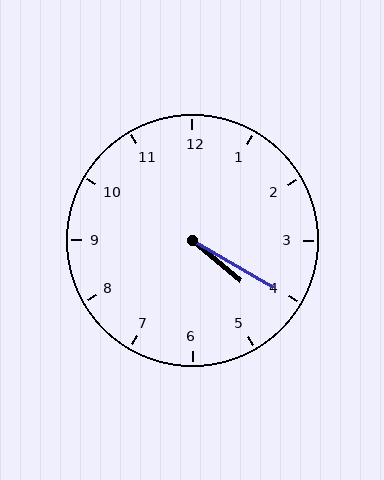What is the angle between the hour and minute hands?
Approximately 10 degrees.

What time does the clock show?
4:20.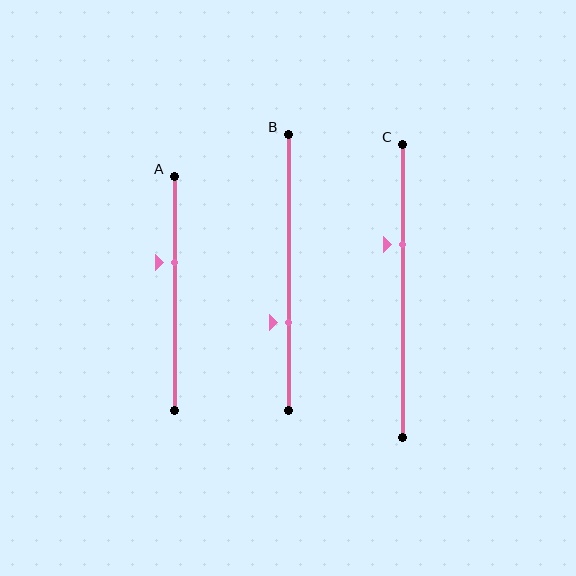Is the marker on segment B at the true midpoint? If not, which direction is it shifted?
No, the marker on segment B is shifted downward by about 18% of the segment length.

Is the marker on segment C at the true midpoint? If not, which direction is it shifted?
No, the marker on segment C is shifted upward by about 16% of the segment length.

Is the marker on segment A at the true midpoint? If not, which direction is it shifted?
No, the marker on segment A is shifted upward by about 13% of the segment length.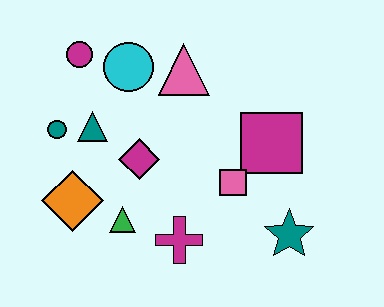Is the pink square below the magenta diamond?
Yes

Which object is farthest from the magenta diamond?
The teal star is farthest from the magenta diamond.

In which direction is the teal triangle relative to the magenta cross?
The teal triangle is above the magenta cross.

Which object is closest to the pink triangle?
The cyan circle is closest to the pink triangle.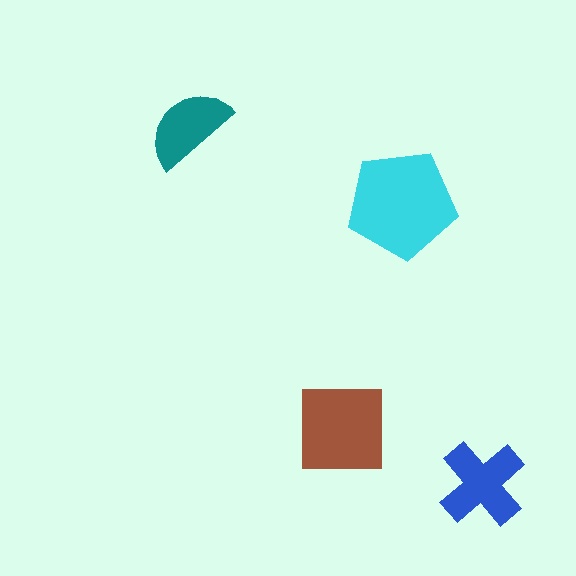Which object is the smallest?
The teal semicircle.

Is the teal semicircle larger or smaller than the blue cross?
Smaller.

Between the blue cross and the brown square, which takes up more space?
The brown square.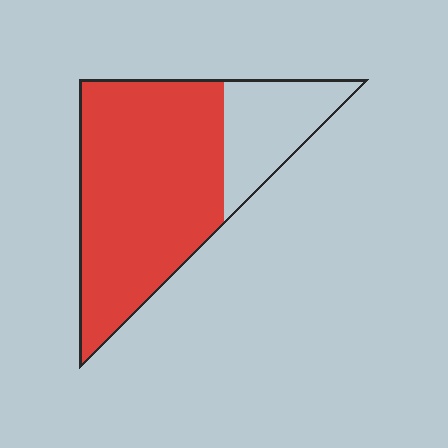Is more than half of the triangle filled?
Yes.